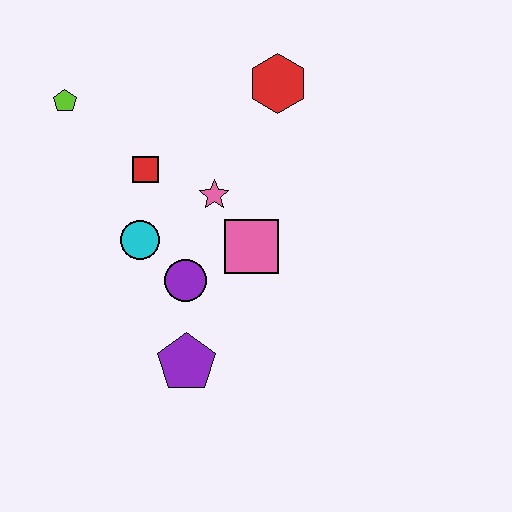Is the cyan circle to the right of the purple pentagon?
No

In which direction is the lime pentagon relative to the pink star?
The lime pentagon is to the left of the pink star.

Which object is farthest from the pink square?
The lime pentagon is farthest from the pink square.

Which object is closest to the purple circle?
The cyan circle is closest to the purple circle.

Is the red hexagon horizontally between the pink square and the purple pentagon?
No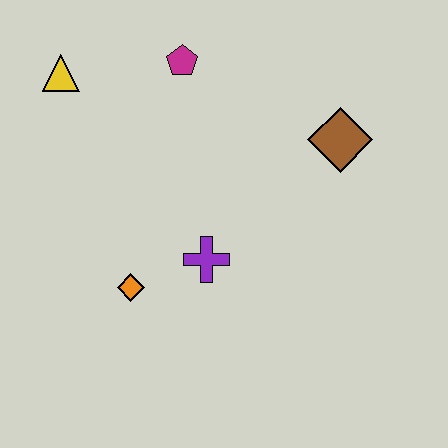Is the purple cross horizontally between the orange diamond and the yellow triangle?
No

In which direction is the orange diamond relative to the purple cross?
The orange diamond is to the left of the purple cross.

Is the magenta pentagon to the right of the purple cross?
No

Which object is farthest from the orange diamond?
The brown diamond is farthest from the orange diamond.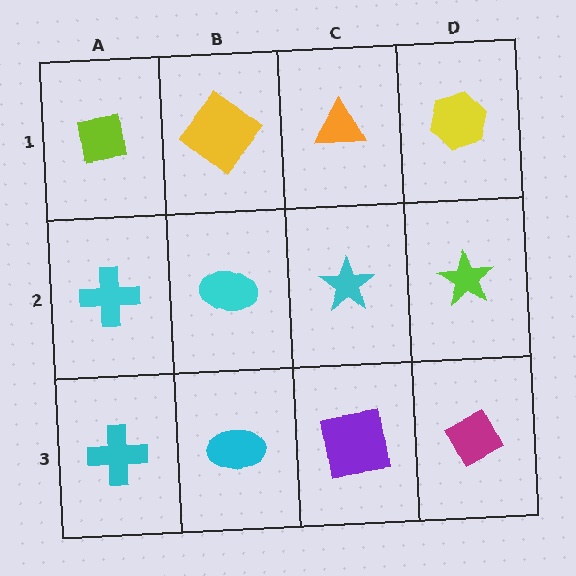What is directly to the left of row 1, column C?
A yellow diamond.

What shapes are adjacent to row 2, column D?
A yellow hexagon (row 1, column D), a magenta diamond (row 3, column D), a cyan star (row 2, column C).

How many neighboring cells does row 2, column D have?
3.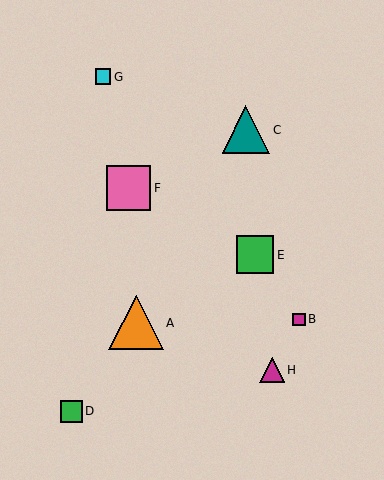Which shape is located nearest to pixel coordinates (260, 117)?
The teal triangle (labeled C) at (246, 130) is nearest to that location.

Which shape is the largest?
The orange triangle (labeled A) is the largest.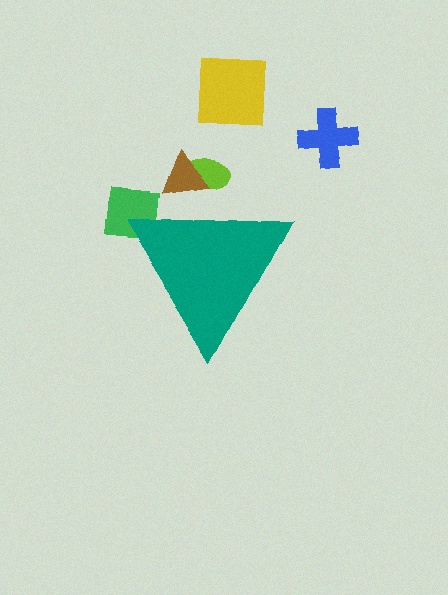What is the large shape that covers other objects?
A teal triangle.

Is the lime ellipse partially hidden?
Yes, the lime ellipse is partially hidden behind the teal triangle.